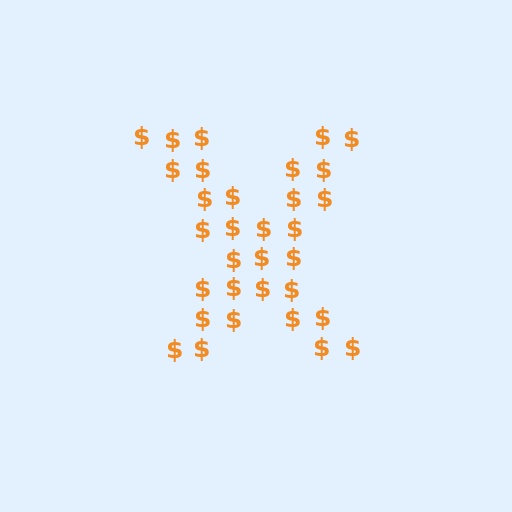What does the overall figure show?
The overall figure shows the letter X.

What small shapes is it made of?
It is made of small dollar signs.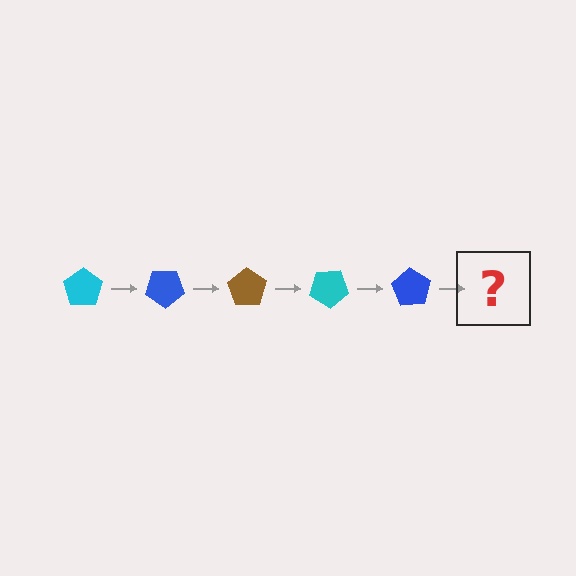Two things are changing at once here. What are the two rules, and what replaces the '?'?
The two rules are that it rotates 35 degrees each step and the color cycles through cyan, blue, and brown. The '?' should be a brown pentagon, rotated 175 degrees from the start.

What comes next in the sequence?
The next element should be a brown pentagon, rotated 175 degrees from the start.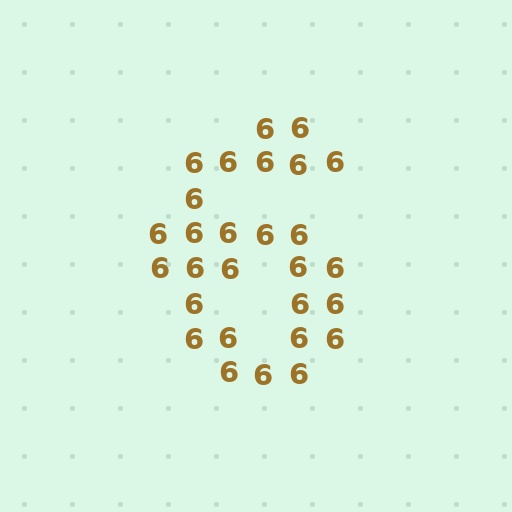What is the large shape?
The large shape is the digit 6.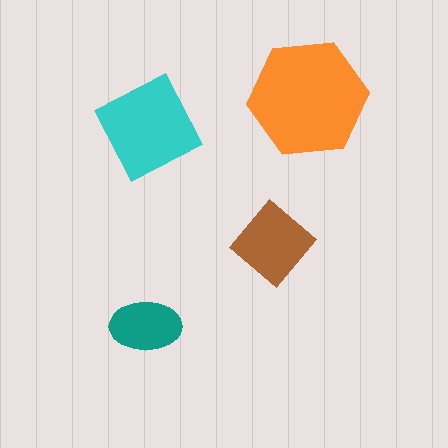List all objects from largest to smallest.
The orange hexagon, the cyan diamond, the brown diamond, the teal ellipse.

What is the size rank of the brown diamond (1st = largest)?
3rd.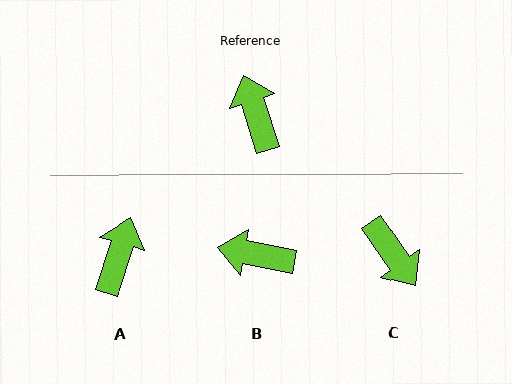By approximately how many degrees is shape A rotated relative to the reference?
Approximately 36 degrees clockwise.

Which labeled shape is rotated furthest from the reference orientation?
C, about 163 degrees away.